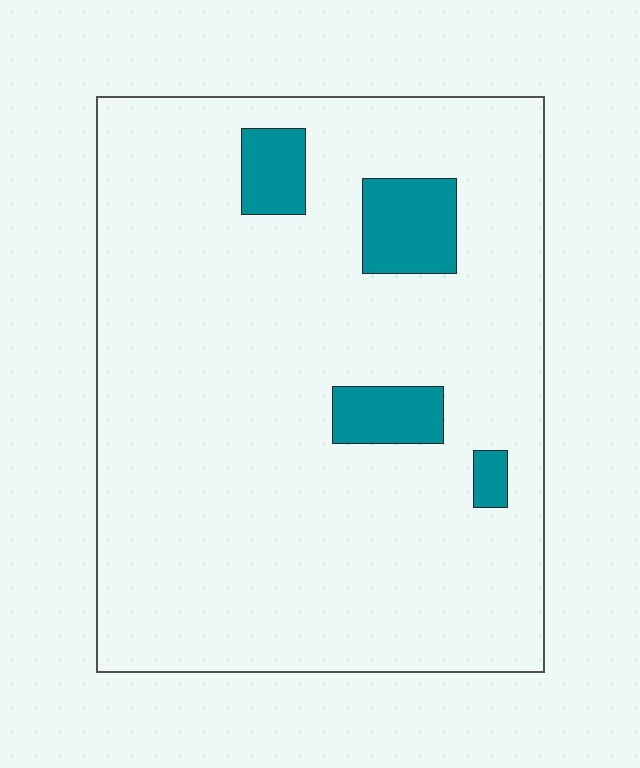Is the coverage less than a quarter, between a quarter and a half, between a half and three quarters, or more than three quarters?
Less than a quarter.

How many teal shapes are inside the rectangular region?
4.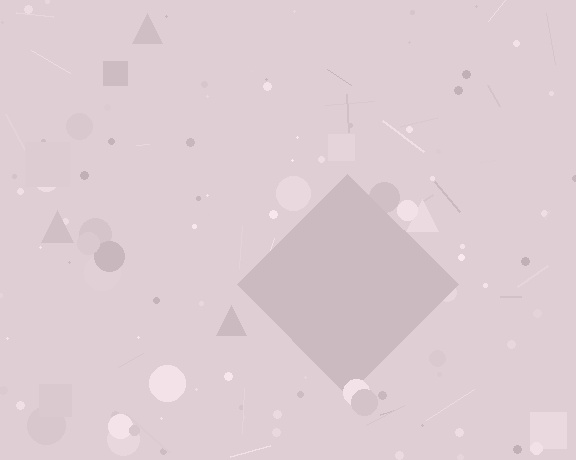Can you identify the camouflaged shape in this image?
The camouflaged shape is a diamond.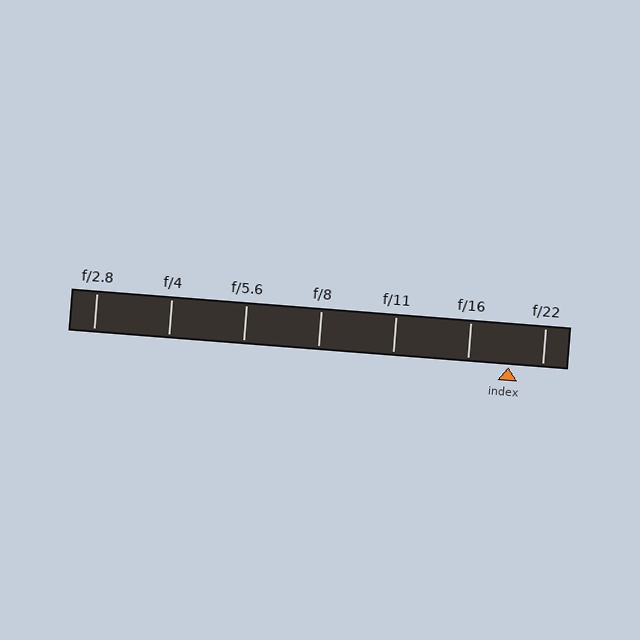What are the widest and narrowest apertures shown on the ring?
The widest aperture shown is f/2.8 and the narrowest is f/22.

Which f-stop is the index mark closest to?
The index mark is closest to f/22.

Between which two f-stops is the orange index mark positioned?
The index mark is between f/16 and f/22.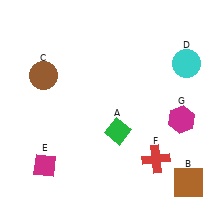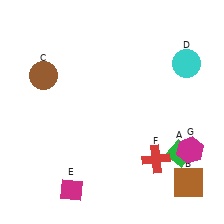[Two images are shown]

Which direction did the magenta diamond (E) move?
The magenta diamond (E) moved right.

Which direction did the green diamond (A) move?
The green diamond (A) moved right.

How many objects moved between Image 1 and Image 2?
3 objects moved between the two images.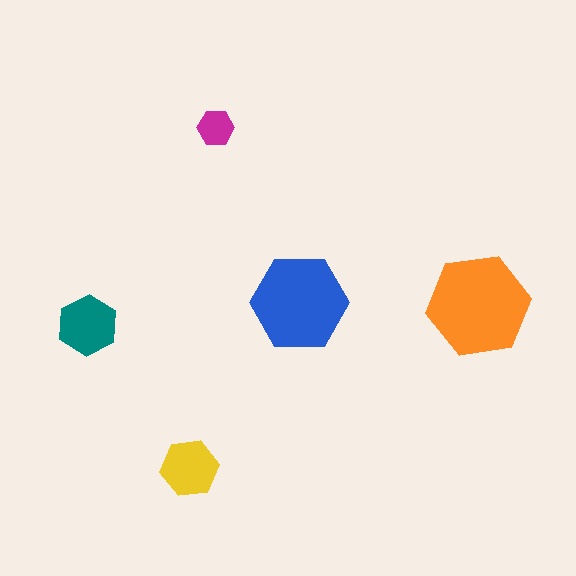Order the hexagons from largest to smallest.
the orange one, the blue one, the teal one, the yellow one, the magenta one.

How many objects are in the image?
There are 5 objects in the image.